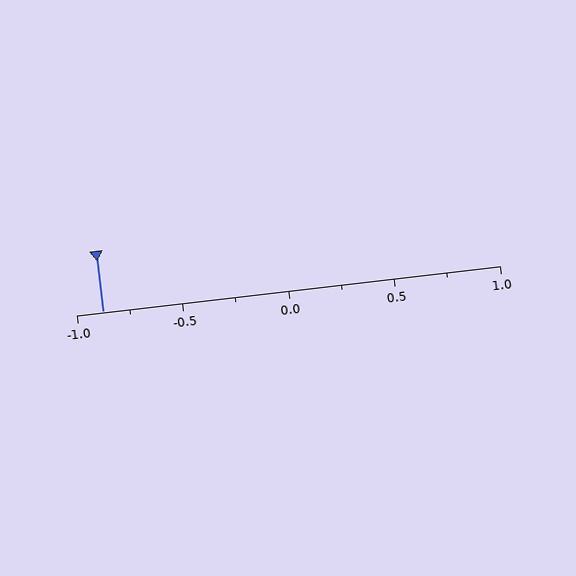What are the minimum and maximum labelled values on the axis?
The axis runs from -1.0 to 1.0.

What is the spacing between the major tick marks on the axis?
The major ticks are spaced 0.5 apart.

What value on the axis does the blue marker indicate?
The marker indicates approximately -0.88.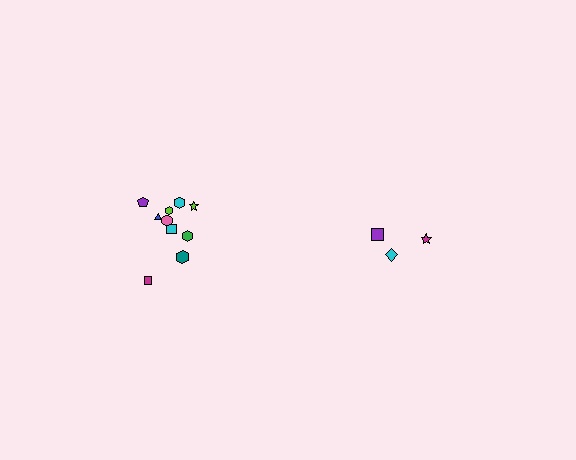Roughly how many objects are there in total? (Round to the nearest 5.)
Roughly 15 objects in total.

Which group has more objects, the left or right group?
The left group.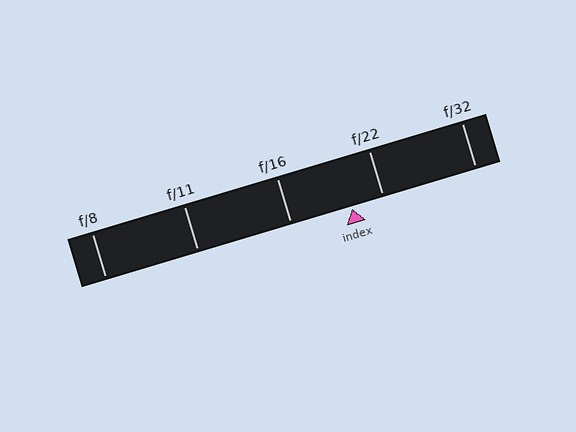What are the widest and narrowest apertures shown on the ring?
The widest aperture shown is f/8 and the narrowest is f/32.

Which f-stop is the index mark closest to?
The index mark is closest to f/22.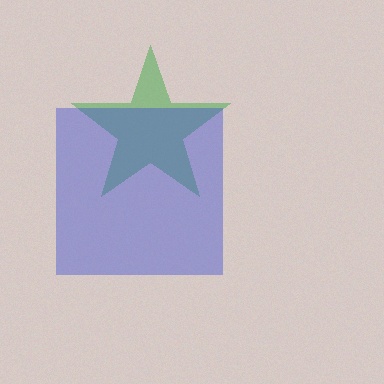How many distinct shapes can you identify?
There are 2 distinct shapes: a green star, a blue square.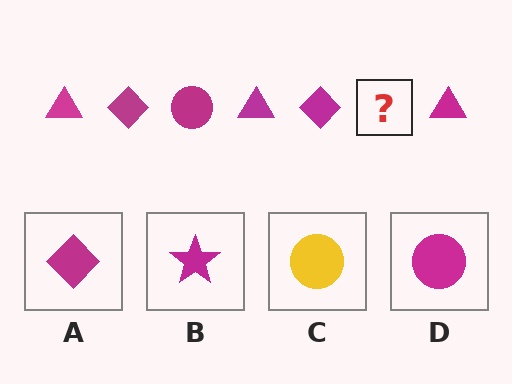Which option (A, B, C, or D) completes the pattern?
D.